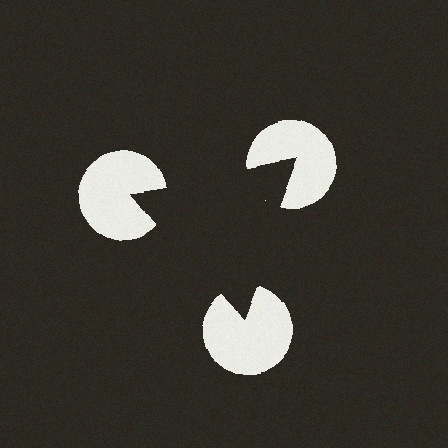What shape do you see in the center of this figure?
An illusory triangle — its edges are inferred from the aligned wedge cuts in the pac-man discs, not physically drawn.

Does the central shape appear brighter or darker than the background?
It typically appears slightly darker than the background, even though no actual brightness change is drawn.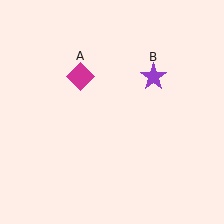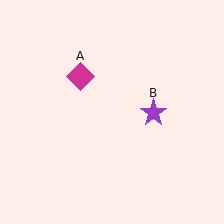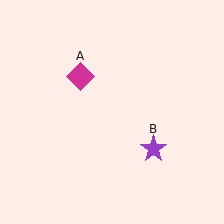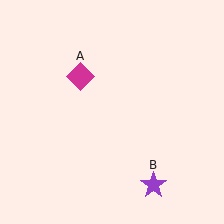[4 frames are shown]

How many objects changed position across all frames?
1 object changed position: purple star (object B).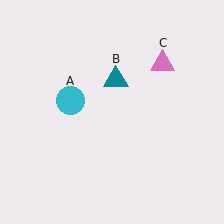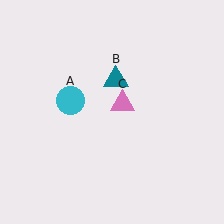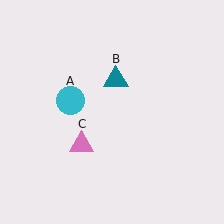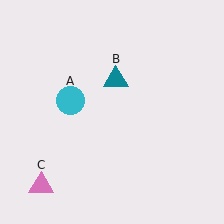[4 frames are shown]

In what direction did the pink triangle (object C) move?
The pink triangle (object C) moved down and to the left.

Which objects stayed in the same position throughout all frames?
Cyan circle (object A) and teal triangle (object B) remained stationary.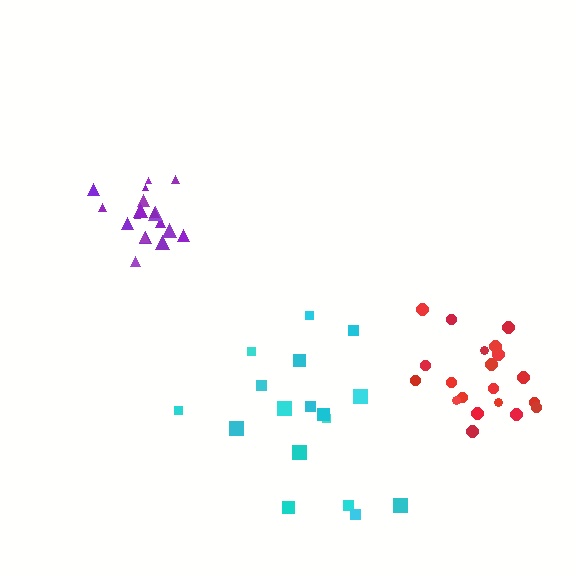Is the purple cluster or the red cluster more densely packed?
Purple.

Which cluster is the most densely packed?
Purple.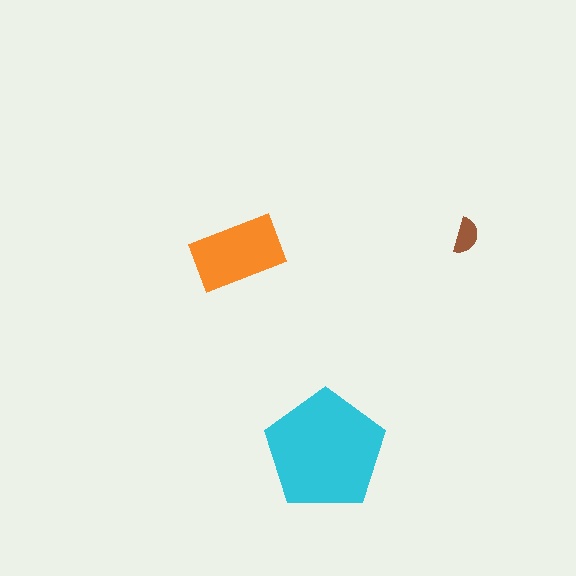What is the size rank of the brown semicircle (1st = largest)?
3rd.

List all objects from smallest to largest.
The brown semicircle, the orange rectangle, the cyan pentagon.